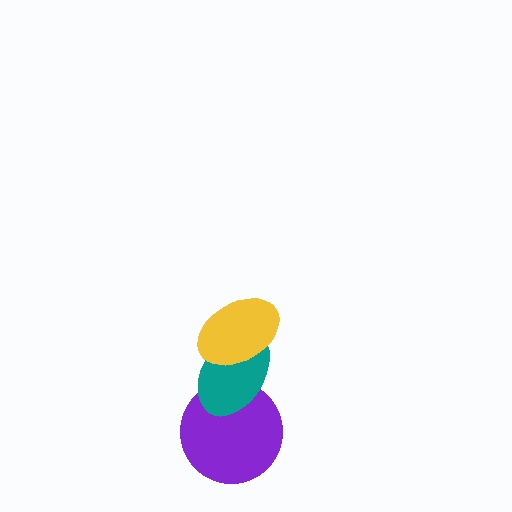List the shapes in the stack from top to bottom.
From top to bottom: the yellow ellipse, the teal ellipse, the purple circle.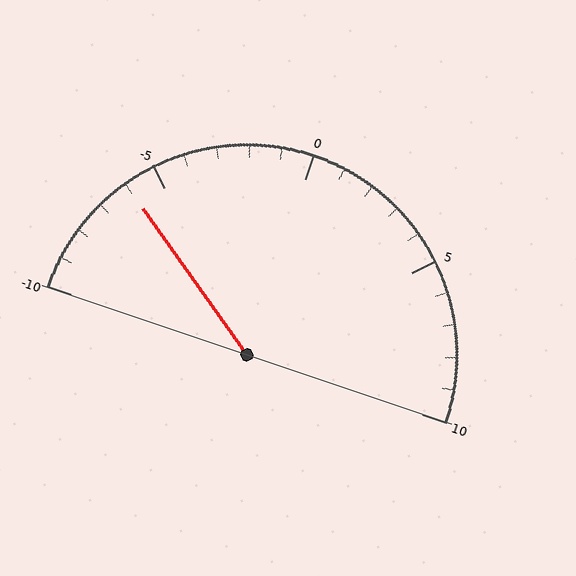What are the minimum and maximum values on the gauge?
The gauge ranges from -10 to 10.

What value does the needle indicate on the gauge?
The needle indicates approximately -6.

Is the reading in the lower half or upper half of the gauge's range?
The reading is in the lower half of the range (-10 to 10).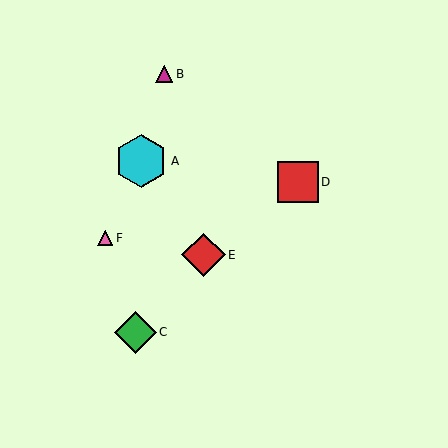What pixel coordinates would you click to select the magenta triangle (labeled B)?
Click at (164, 74) to select the magenta triangle B.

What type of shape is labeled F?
Shape F is a pink triangle.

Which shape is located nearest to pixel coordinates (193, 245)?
The red diamond (labeled E) at (203, 255) is nearest to that location.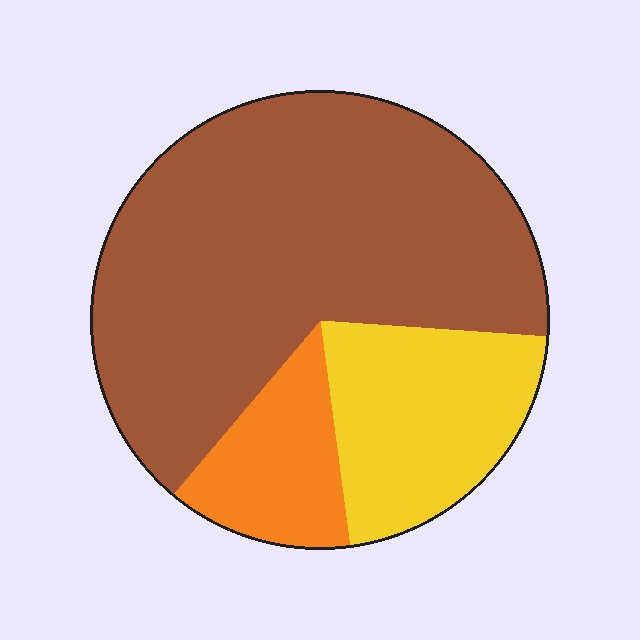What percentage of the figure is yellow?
Yellow takes up about one fifth (1/5) of the figure.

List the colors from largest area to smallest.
From largest to smallest: brown, yellow, orange.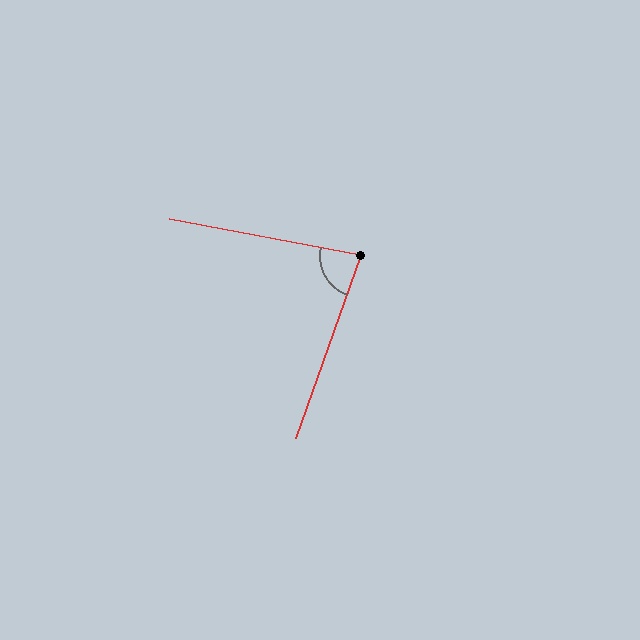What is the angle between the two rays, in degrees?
Approximately 81 degrees.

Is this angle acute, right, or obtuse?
It is acute.